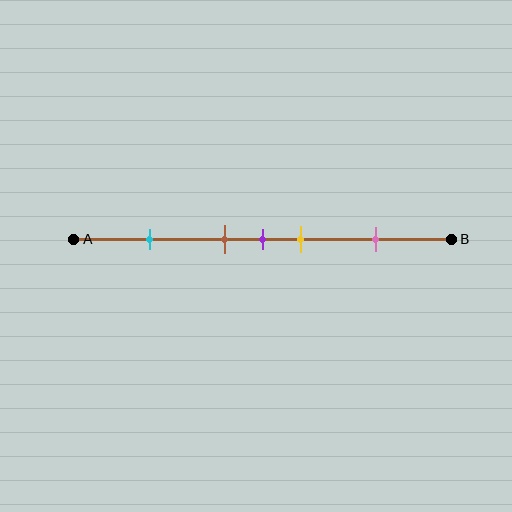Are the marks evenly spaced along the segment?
No, the marks are not evenly spaced.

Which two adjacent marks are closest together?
The brown and purple marks are the closest adjacent pair.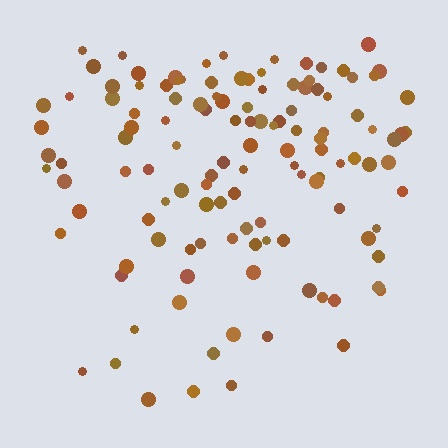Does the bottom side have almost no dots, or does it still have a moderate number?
Still a moderate number, just noticeably fewer than the top.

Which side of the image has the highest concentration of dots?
The top.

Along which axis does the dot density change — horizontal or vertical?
Vertical.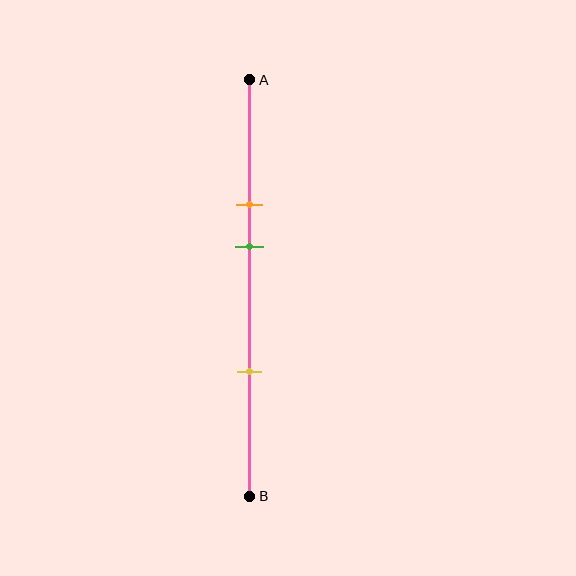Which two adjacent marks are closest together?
The orange and green marks are the closest adjacent pair.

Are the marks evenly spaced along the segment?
No, the marks are not evenly spaced.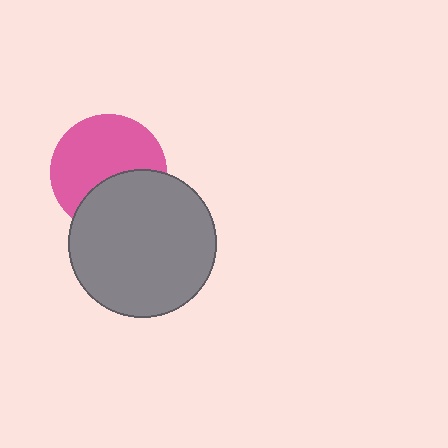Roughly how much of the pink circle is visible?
About half of it is visible (roughly 63%).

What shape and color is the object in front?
The object in front is a gray circle.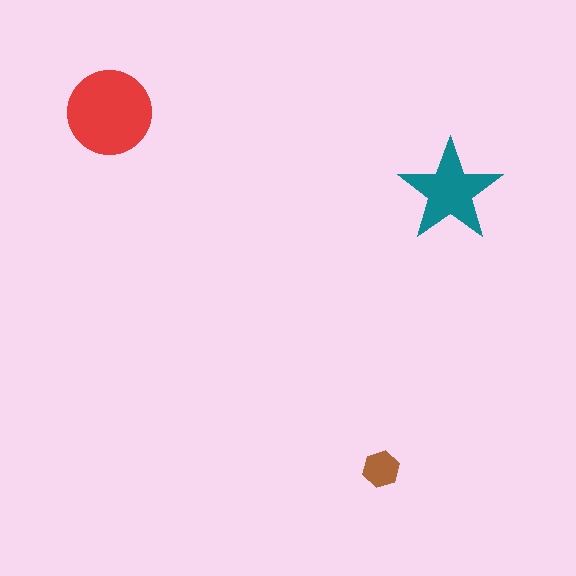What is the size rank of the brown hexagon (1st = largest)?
3rd.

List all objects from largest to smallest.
The red circle, the teal star, the brown hexagon.